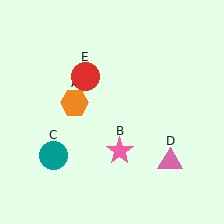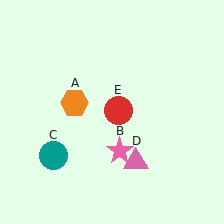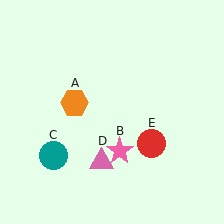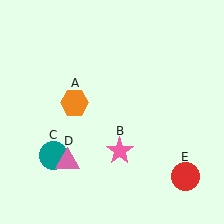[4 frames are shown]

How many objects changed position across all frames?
2 objects changed position: pink triangle (object D), red circle (object E).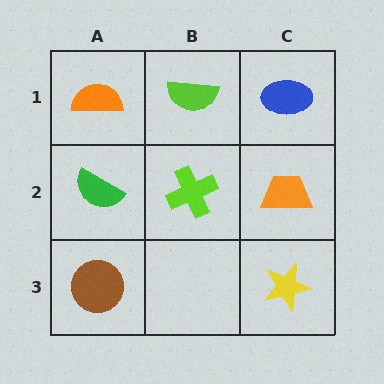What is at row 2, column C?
An orange trapezoid.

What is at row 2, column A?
A green semicircle.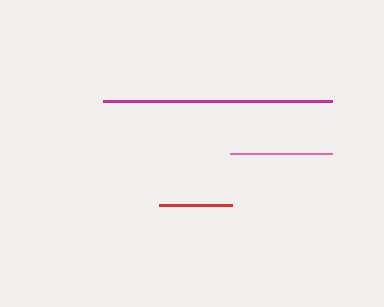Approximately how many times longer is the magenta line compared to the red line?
The magenta line is approximately 3.1 times the length of the red line.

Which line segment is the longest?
The magenta line is the longest at approximately 229 pixels.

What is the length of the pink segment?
The pink segment is approximately 102 pixels long.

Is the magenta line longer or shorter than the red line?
The magenta line is longer than the red line.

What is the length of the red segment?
The red segment is approximately 73 pixels long.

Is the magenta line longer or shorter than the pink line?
The magenta line is longer than the pink line.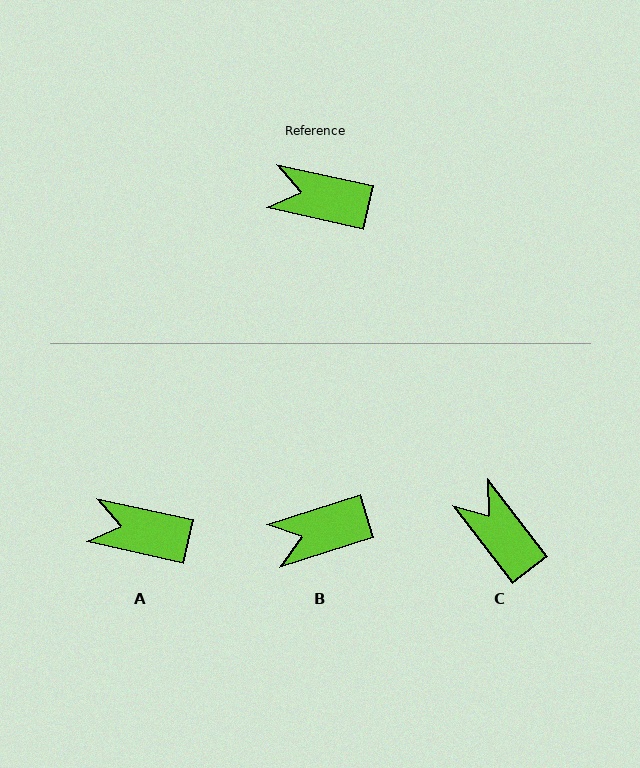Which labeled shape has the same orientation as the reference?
A.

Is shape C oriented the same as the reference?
No, it is off by about 40 degrees.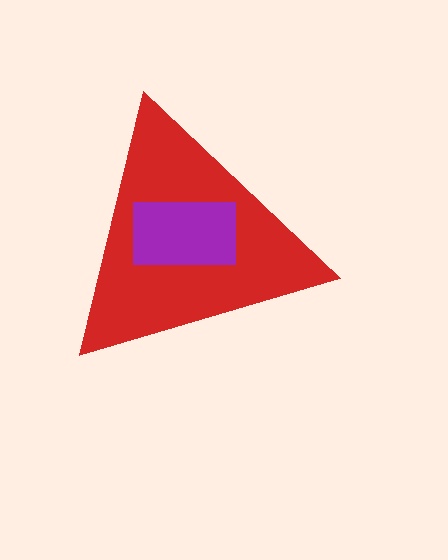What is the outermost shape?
The red triangle.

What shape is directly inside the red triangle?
The purple rectangle.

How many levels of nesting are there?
2.